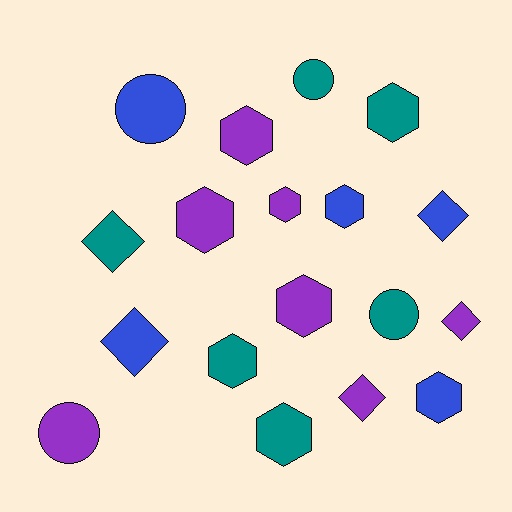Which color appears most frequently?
Purple, with 7 objects.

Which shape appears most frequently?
Hexagon, with 9 objects.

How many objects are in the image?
There are 18 objects.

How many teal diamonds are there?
There is 1 teal diamond.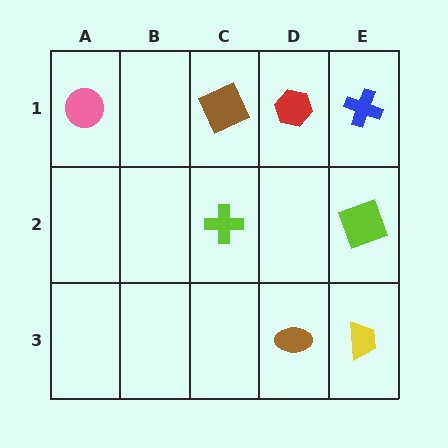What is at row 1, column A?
A pink circle.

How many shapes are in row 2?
2 shapes.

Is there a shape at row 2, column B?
No, that cell is empty.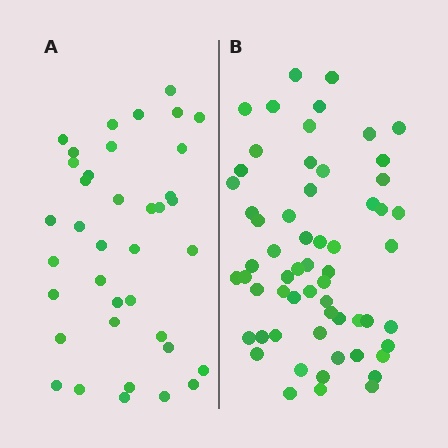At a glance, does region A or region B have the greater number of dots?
Region B (the right region) has more dots.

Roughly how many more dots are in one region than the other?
Region B has approximately 20 more dots than region A.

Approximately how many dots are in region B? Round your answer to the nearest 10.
About 60 dots.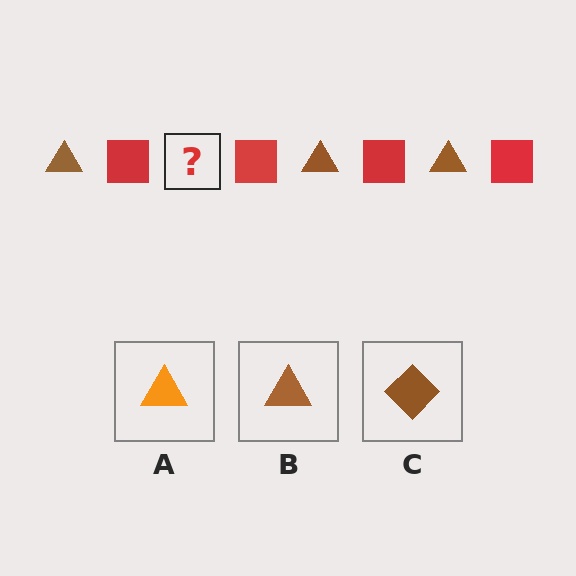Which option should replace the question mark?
Option B.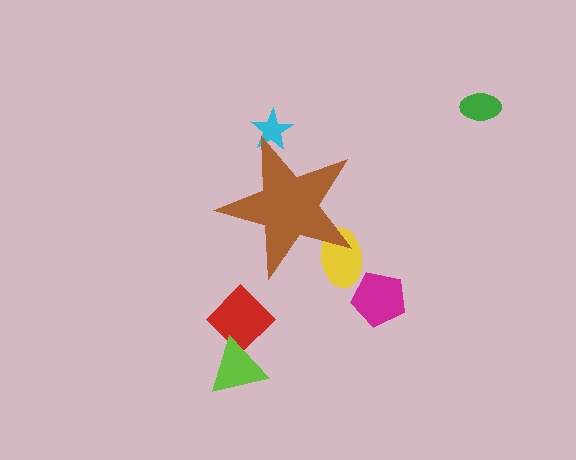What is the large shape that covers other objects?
A brown star.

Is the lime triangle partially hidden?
No, the lime triangle is fully visible.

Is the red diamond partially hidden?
No, the red diamond is fully visible.